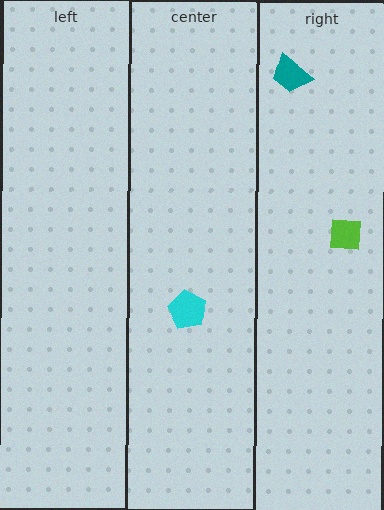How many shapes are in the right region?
2.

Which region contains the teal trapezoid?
The right region.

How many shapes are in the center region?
1.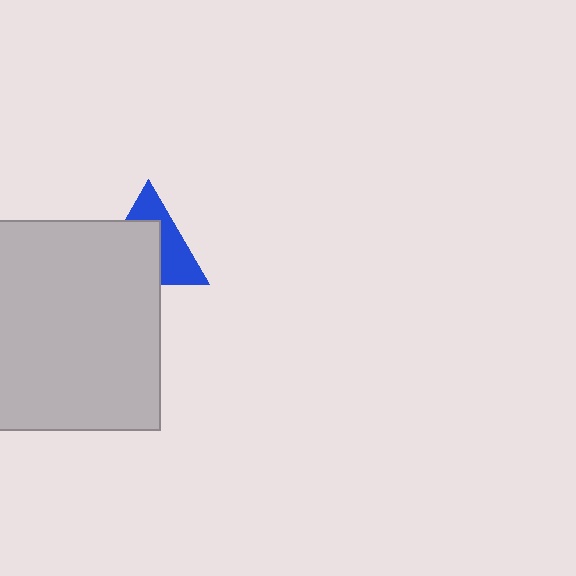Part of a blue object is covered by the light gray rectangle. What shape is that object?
It is a triangle.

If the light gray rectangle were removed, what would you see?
You would see the complete blue triangle.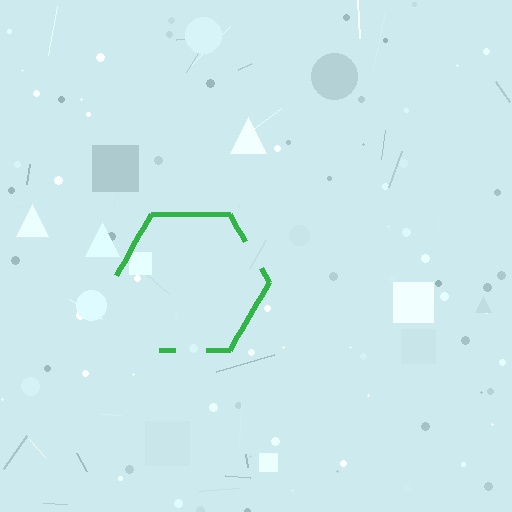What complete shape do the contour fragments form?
The contour fragments form a hexagon.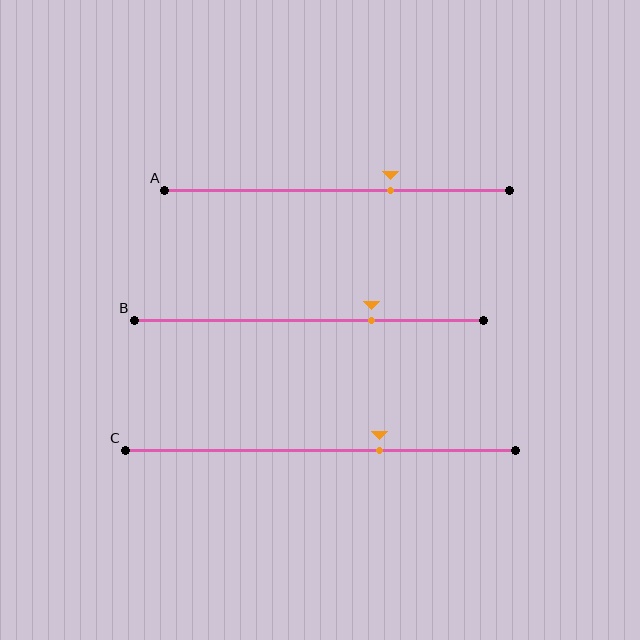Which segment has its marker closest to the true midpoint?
Segment C has its marker closest to the true midpoint.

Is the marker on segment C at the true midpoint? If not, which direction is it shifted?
No, the marker on segment C is shifted to the right by about 15% of the segment length.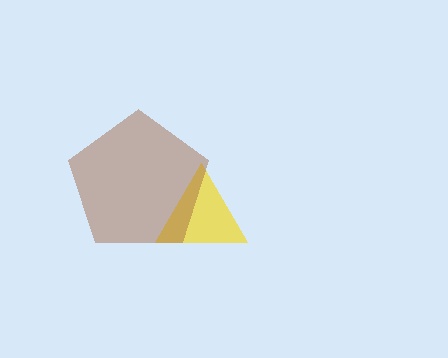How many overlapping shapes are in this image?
There are 2 overlapping shapes in the image.